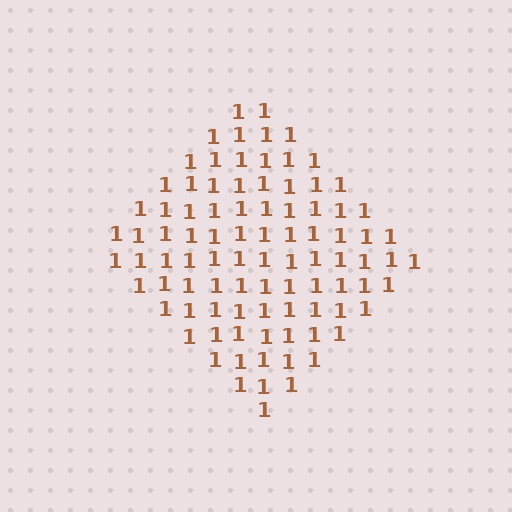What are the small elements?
The small elements are digit 1's.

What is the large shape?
The large shape is a diamond.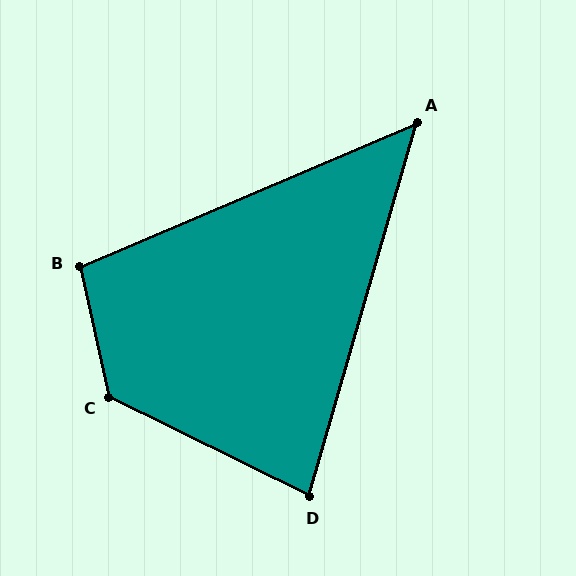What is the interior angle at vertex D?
Approximately 80 degrees (acute).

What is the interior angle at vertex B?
Approximately 100 degrees (obtuse).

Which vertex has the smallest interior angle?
A, at approximately 51 degrees.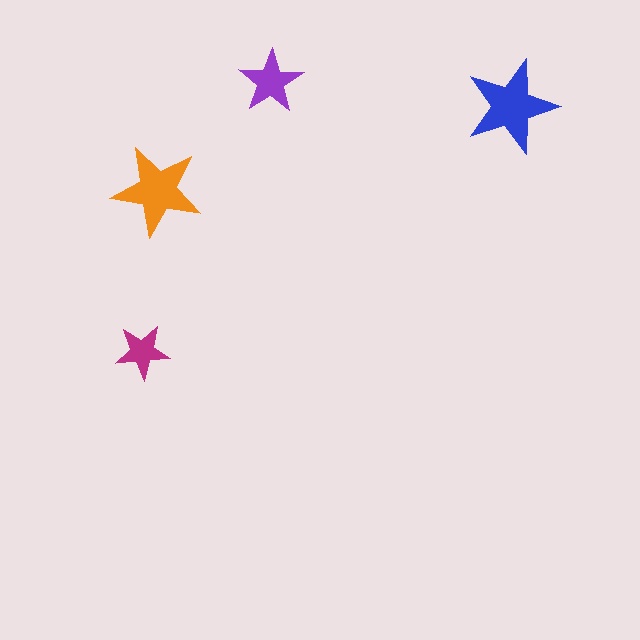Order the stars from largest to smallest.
the blue one, the orange one, the purple one, the magenta one.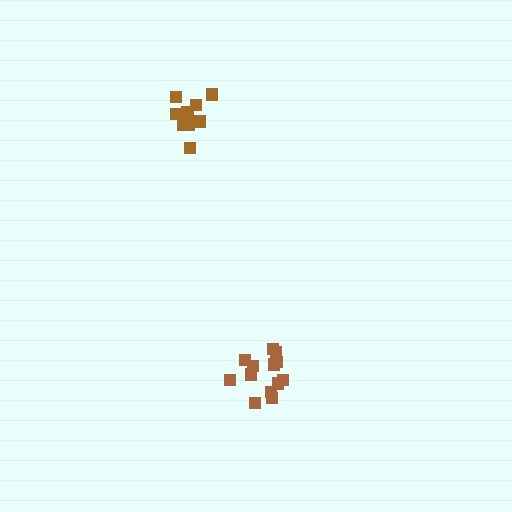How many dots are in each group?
Group 1: 13 dots, Group 2: 10 dots (23 total).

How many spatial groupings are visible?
There are 2 spatial groupings.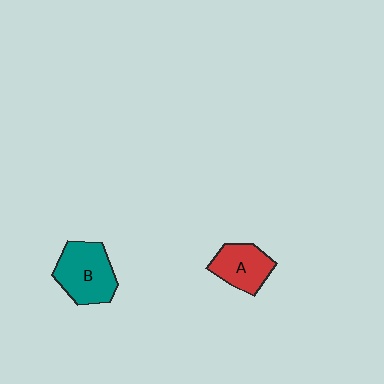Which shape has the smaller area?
Shape A (red).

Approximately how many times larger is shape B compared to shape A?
Approximately 1.3 times.